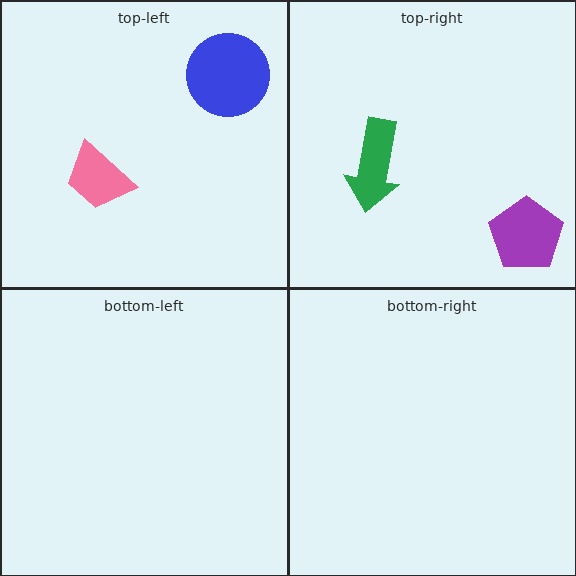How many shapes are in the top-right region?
2.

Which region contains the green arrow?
The top-right region.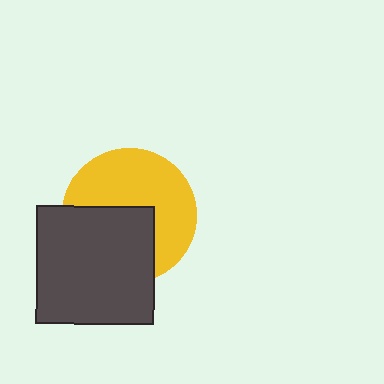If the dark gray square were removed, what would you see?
You would see the complete yellow circle.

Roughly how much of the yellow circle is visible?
About half of it is visible (roughly 56%).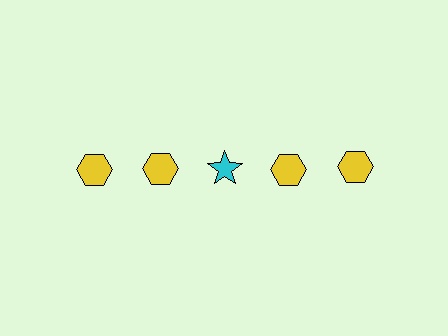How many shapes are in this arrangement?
There are 5 shapes arranged in a grid pattern.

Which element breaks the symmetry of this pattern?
The cyan star in the top row, center column breaks the symmetry. All other shapes are yellow hexagons.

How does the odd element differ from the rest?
It differs in both color (cyan instead of yellow) and shape (star instead of hexagon).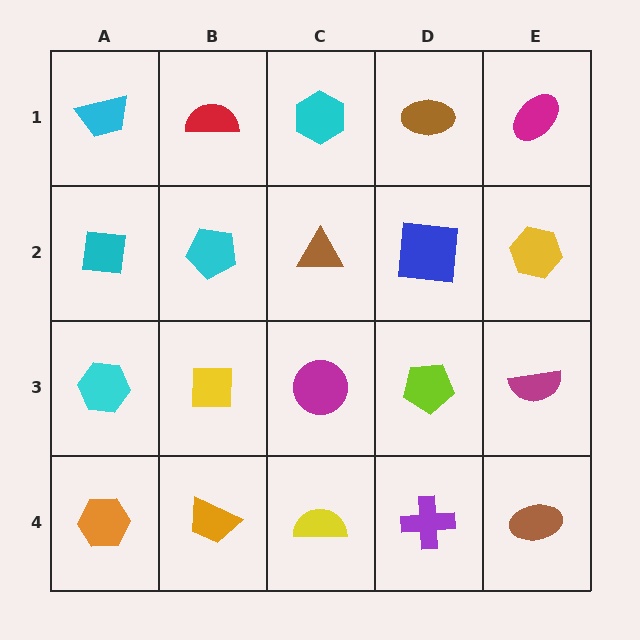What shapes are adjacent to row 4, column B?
A yellow square (row 3, column B), an orange hexagon (row 4, column A), a yellow semicircle (row 4, column C).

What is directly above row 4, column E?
A magenta semicircle.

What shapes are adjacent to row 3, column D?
A blue square (row 2, column D), a purple cross (row 4, column D), a magenta circle (row 3, column C), a magenta semicircle (row 3, column E).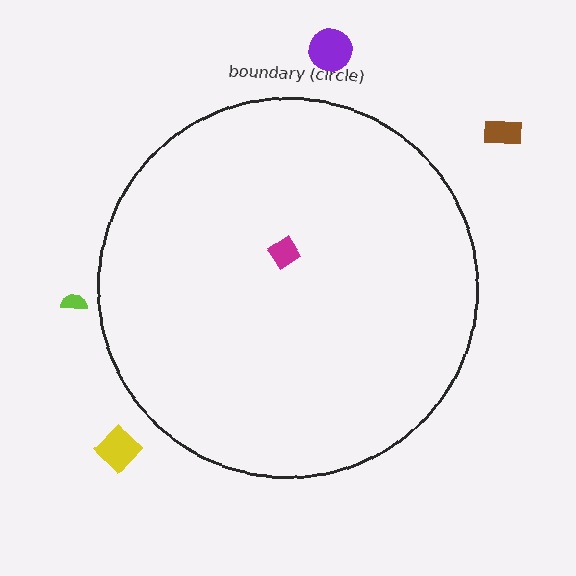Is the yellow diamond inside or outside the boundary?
Outside.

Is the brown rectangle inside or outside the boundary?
Outside.